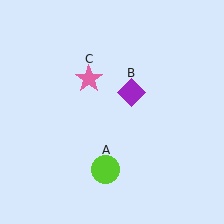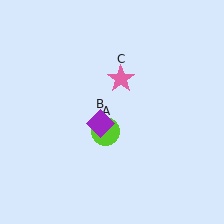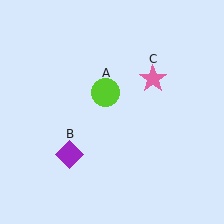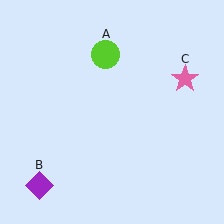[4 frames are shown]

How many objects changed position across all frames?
3 objects changed position: lime circle (object A), purple diamond (object B), pink star (object C).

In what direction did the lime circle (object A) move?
The lime circle (object A) moved up.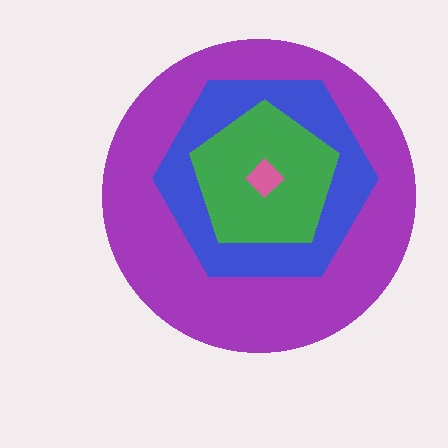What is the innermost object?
The pink diamond.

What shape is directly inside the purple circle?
The blue hexagon.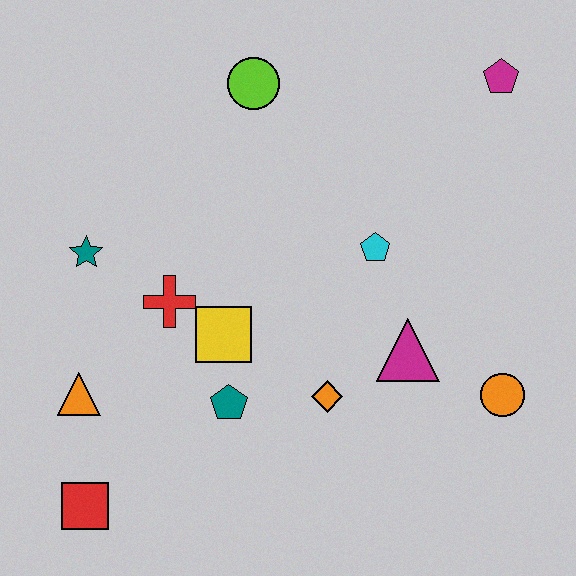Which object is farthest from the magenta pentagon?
The red square is farthest from the magenta pentagon.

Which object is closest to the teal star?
The red cross is closest to the teal star.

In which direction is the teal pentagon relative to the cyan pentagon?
The teal pentagon is below the cyan pentagon.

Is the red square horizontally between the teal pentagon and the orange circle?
No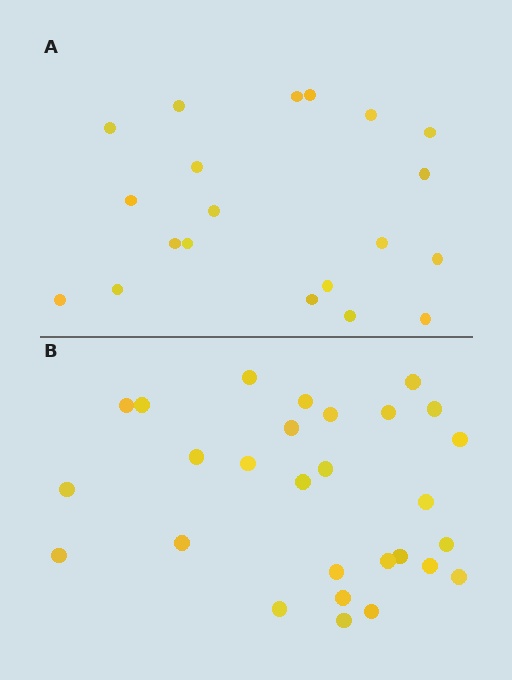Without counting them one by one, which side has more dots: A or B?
Region B (the bottom region) has more dots.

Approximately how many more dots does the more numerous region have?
Region B has roughly 8 or so more dots than region A.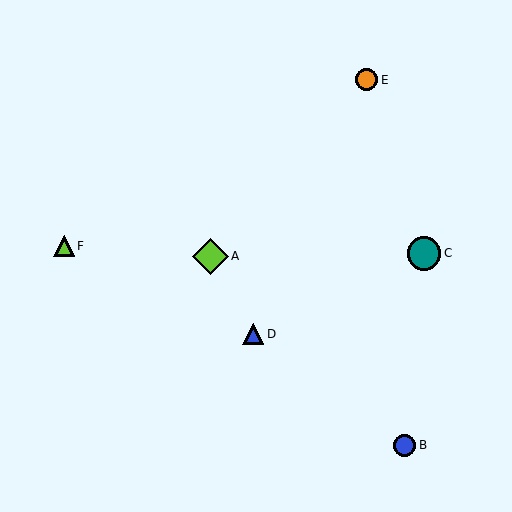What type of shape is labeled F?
Shape F is a lime triangle.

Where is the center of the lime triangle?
The center of the lime triangle is at (64, 246).